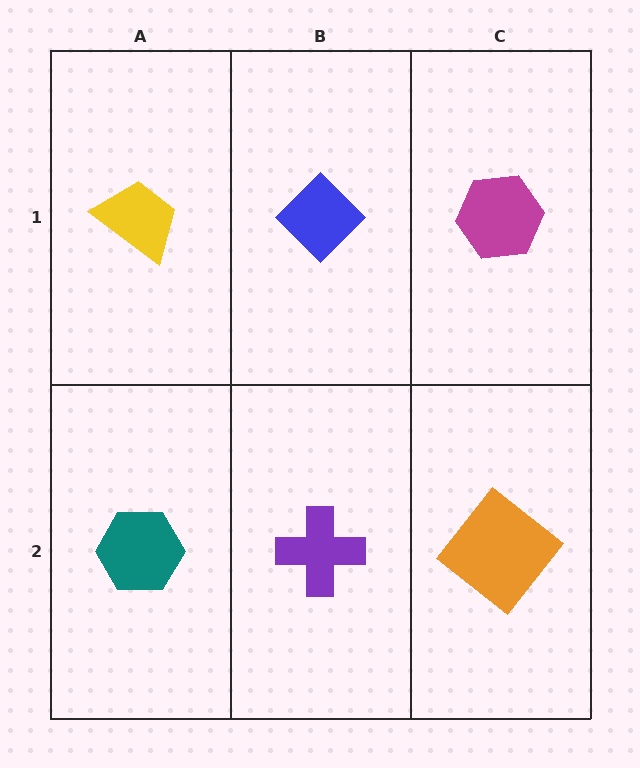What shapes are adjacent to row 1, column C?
An orange diamond (row 2, column C), a blue diamond (row 1, column B).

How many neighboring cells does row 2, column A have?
2.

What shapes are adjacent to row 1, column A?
A teal hexagon (row 2, column A), a blue diamond (row 1, column B).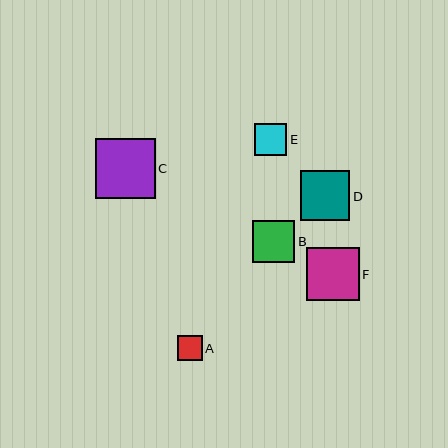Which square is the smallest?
Square A is the smallest with a size of approximately 25 pixels.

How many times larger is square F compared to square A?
Square F is approximately 2.1 times the size of square A.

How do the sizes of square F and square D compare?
Square F and square D are approximately the same size.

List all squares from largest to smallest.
From largest to smallest: C, F, D, B, E, A.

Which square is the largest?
Square C is the largest with a size of approximately 60 pixels.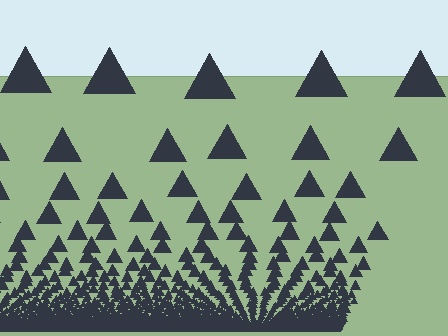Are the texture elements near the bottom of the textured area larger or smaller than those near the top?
Smaller. The gradient is inverted — elements near the bottom are smaller and denser.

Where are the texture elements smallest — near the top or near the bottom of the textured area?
Near the bottom.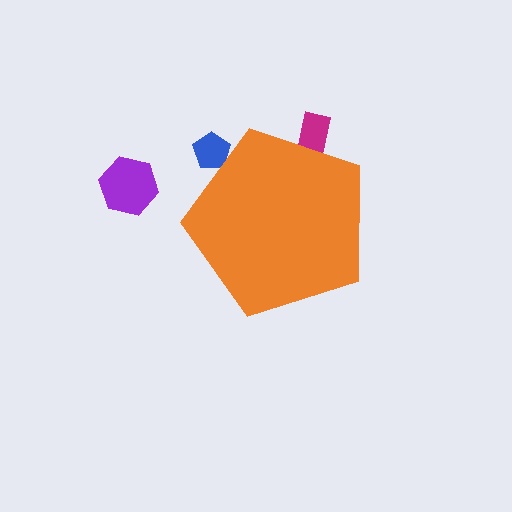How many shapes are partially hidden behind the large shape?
2 shapes are partially hidden.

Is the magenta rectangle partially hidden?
Yes, the magenta rectangle is partially hidden behind the orange pentagon.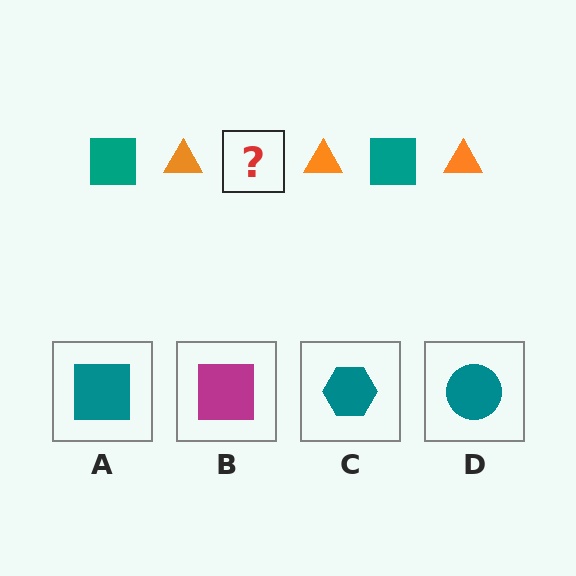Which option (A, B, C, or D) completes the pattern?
A.